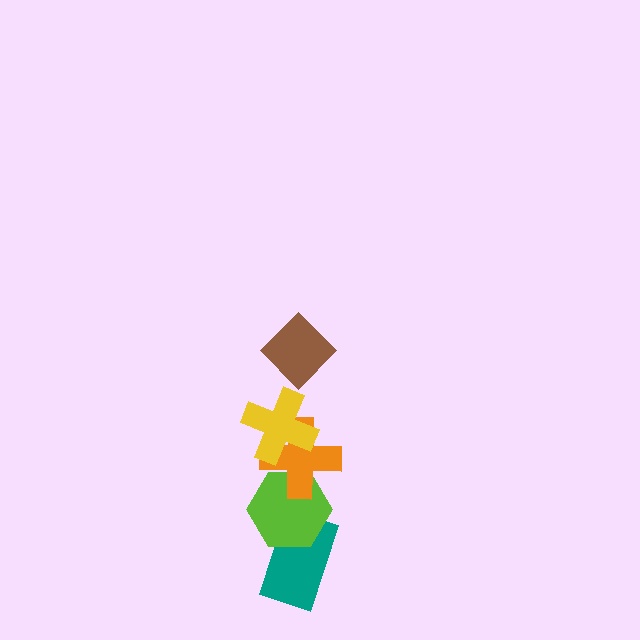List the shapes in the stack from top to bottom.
From top to bottom: the brown diamond, the yellow cross, the orange cross, the lime hexagon, the teal rectangle.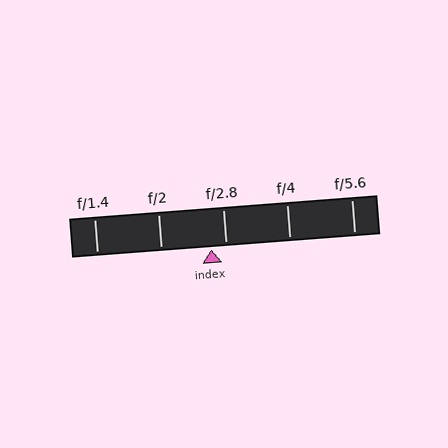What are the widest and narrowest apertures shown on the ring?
The widest aperture shown is f/1.4 and the narrowest is f/5.6.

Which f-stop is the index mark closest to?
The index mark is closest to f/2.8.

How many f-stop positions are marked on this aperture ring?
There are 5 f-stop positions marked.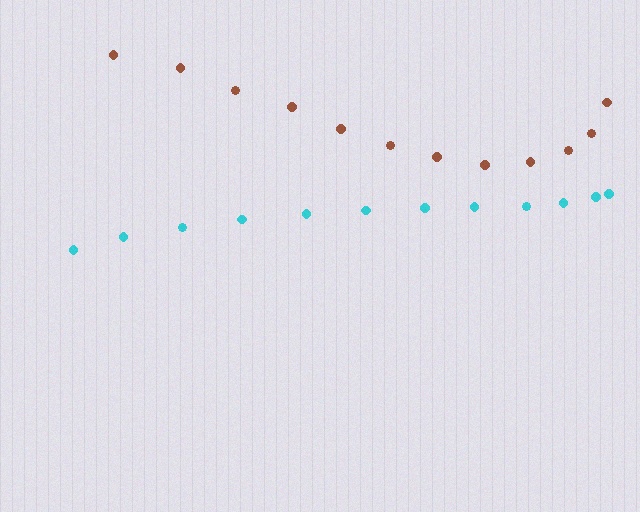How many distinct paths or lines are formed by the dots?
There are 2 distinct paths.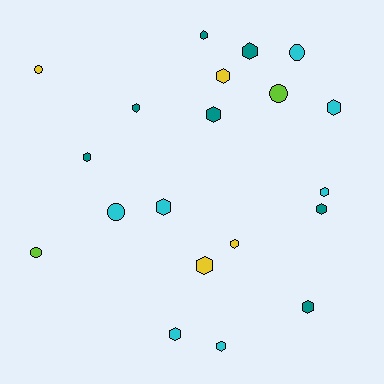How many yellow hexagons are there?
There are 3 yellow hexagons.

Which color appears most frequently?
Teal, with 7 objects.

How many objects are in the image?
There are 20 objects.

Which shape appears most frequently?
Hexagon, with 15 objects.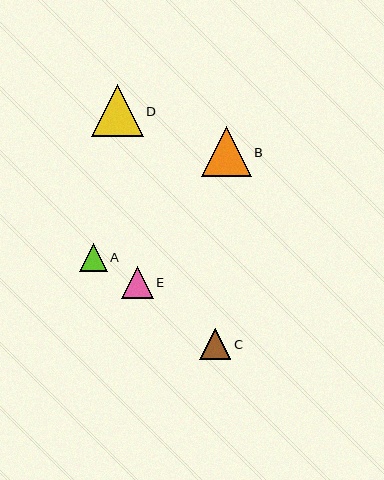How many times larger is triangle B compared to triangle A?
Triangle B is approximately 1.8 times the size of triangle A.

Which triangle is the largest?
Triangle D is the largest with a size of approximately 52 pixels.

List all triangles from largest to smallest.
From largest to smallest: D, B, E, C, A.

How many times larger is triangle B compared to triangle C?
Triangle B is approximately 1.6 times the size of triangle C.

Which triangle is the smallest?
Triangle A is the smallest with a size of approximately 28 pixels.